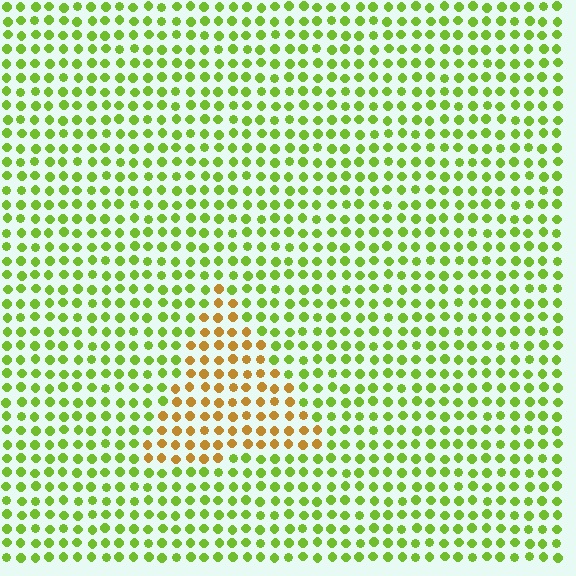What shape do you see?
I see a triangle.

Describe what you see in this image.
The image is filled with small lime elements in a uniform arrangement. A triangle-shaped region is visible where the elements are tinted to a slightly different hue, forming a subtle color boundary.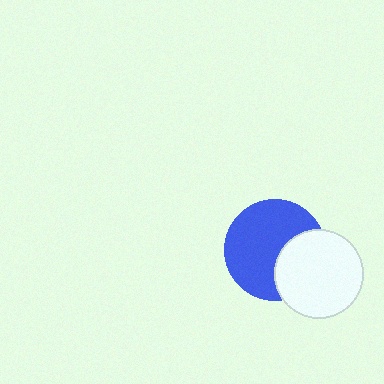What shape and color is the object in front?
The object in front is a white circle.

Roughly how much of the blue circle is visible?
Most of it is visible (roughly 68%).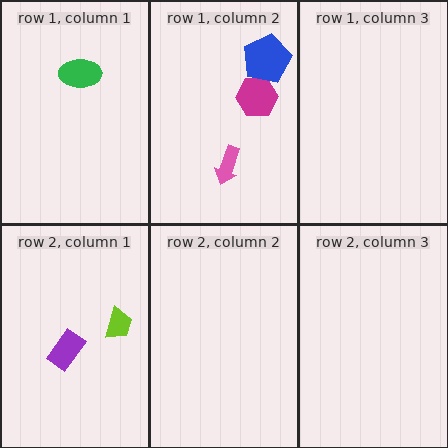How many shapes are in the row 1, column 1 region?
1.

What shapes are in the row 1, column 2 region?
The pink arrow, the magenta hexagon, the blue pentagon.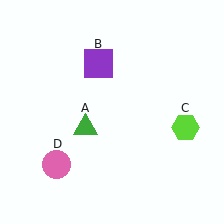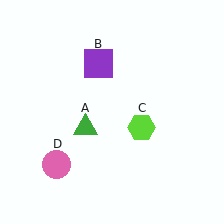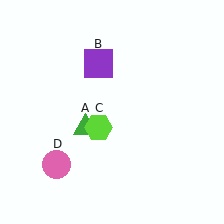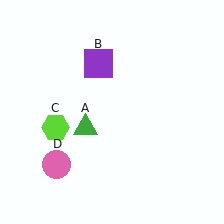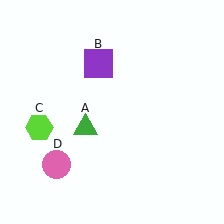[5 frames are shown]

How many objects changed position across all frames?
1 object changed position: lime hexagon (object C).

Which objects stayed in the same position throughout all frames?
Green triangle (object A) and purple square (object B) and pink circle (object D) remained stationary.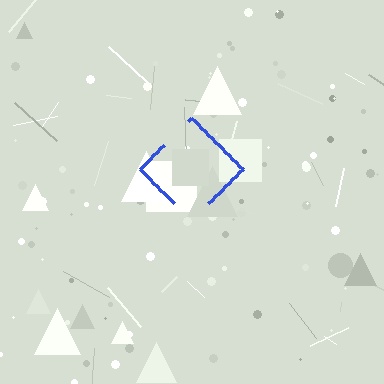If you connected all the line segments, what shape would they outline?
They would outline a diamond.